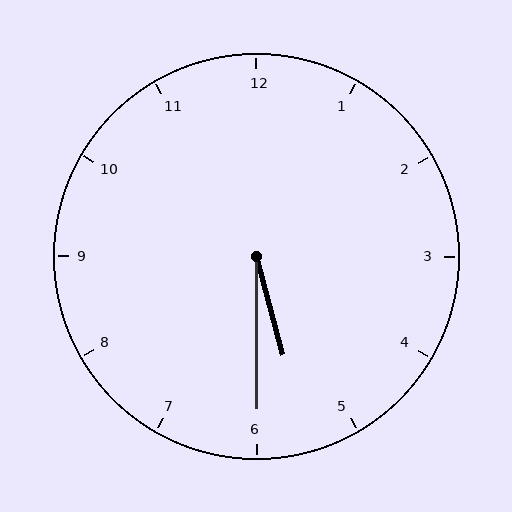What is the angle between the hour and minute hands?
Approximately 15 degrees.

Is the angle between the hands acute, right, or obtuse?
It is acute.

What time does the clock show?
5:30.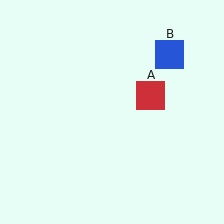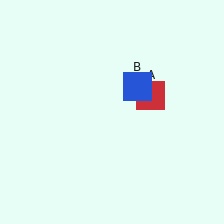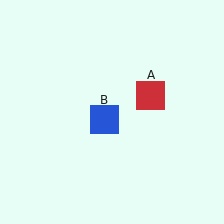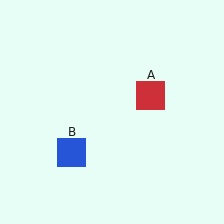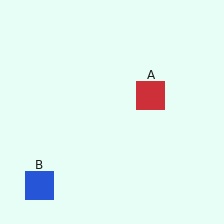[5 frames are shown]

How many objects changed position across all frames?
1 object changed position: blue square (object B).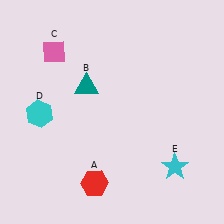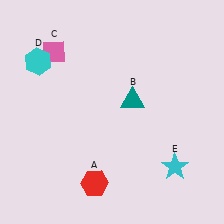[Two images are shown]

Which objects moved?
The objects that moved are: the teal triangle (B), the cyan hexagon (D).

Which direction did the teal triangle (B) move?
The teal triangle (B) moved right.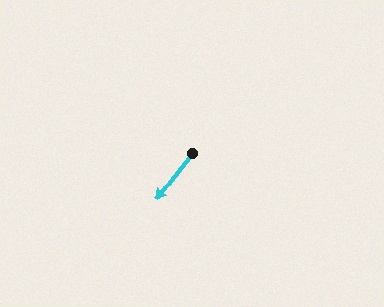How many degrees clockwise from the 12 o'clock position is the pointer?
Approximately 217 degrees.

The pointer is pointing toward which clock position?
Roughly 7 o'clock.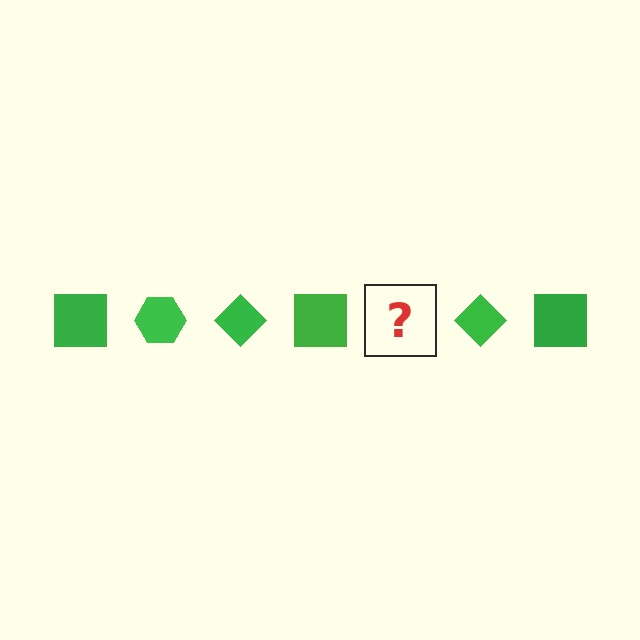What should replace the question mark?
The question mark should be replaced with a green hexagon.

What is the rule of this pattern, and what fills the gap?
The rule is that the pattern cycles through square, hexagon, diamond shapes in green. The gap should be filled with a green hexagon.